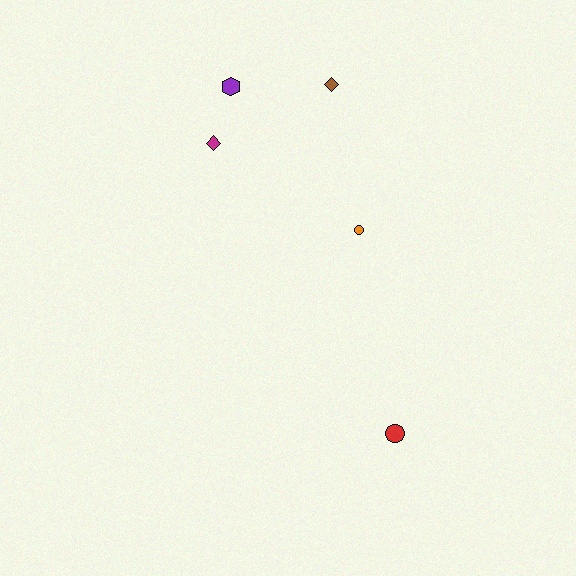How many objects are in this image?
There are 5 objects.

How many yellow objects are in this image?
There are no yellow objects.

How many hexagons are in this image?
There is 1 hexagon.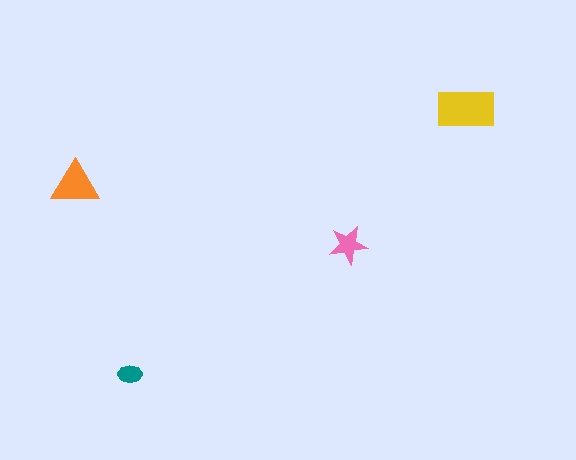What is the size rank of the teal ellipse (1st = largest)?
4th.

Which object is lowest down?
The teal ellipse is bottommost.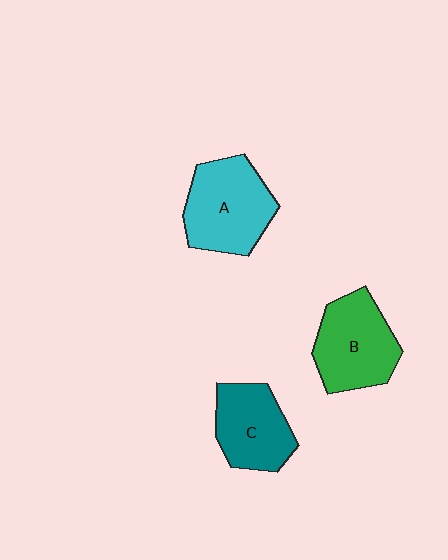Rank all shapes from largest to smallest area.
From largest to smallest: A (cyan), B (green), C (teal).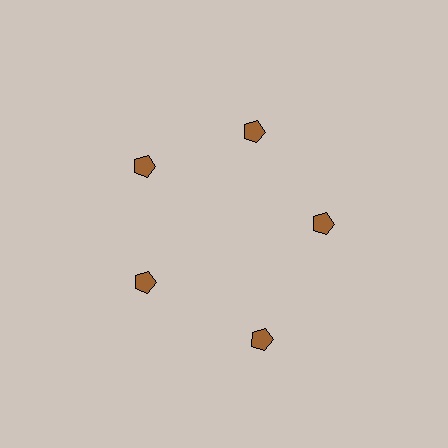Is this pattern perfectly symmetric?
No. The 5 brown pentagons are arranged in a ring, but one element near the 5 o'clock position is pushed outward from the center, breaking the 5-fold rotational symmetry.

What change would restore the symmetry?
The symmetry would be restored by moving it inward, back onto the ring so that all 5 pentagons sit at equal angles and equal distance from the center.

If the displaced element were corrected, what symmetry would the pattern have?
It would have 5-fold rotational symmetry — the pattern would map onto itself every 72 degrees.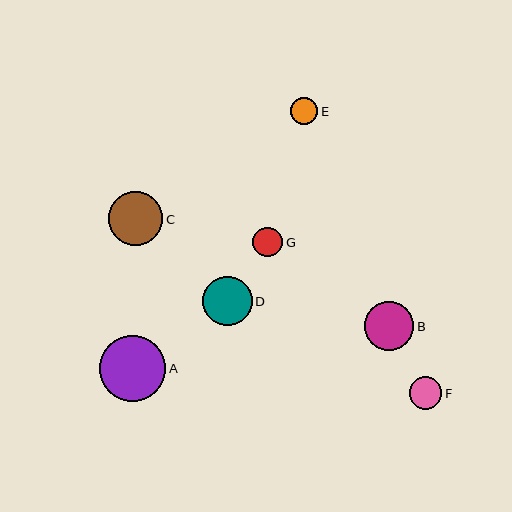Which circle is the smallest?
Circle E is the smallest with a size of approximately 28 pixels.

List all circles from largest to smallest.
From largest to smallest: A, C, D, B, F, G, E.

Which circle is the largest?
Circle A is the largest with a size of approximately 66 pixels.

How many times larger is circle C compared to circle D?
Circle C is approximately 1.1 times the size of circle D.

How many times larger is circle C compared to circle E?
Circle C is approximately 2.0 times the size of circle E.